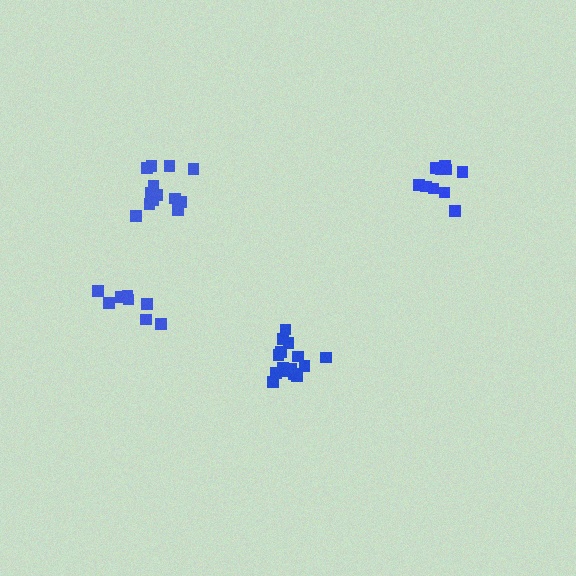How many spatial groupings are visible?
There are 4 spatial groupings.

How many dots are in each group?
Group 1: 10 dots, Group 2: 15 dots, Group 3: 9 dots, Group 4: 13 dots (47 total).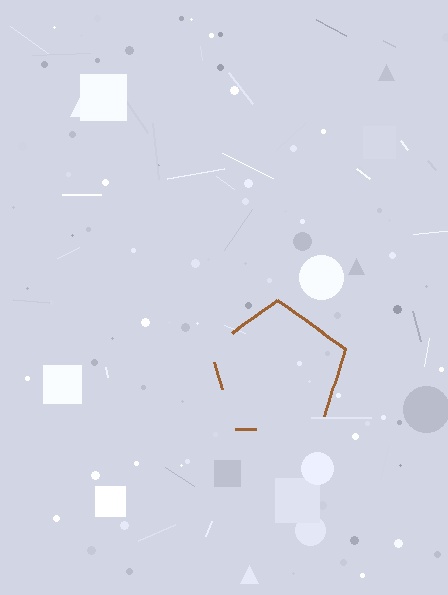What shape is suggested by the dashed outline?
The dashed outline suggests a pentagon.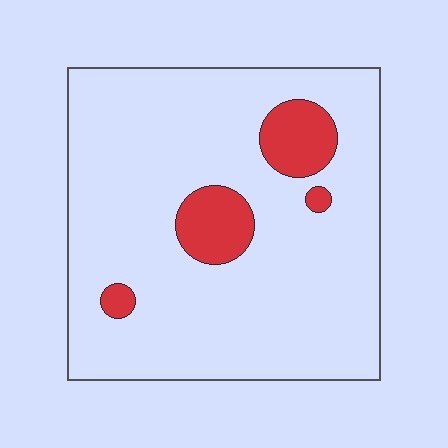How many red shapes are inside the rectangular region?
4.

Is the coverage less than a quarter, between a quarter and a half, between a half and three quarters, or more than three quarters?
Less than a quarter.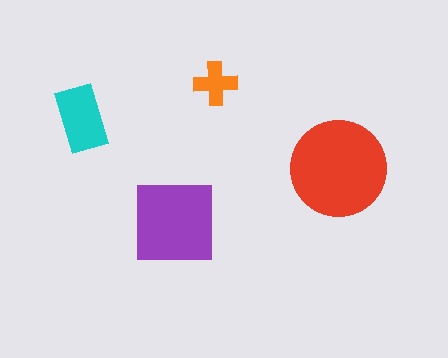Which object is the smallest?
The orange cross.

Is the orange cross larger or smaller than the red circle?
Smaller.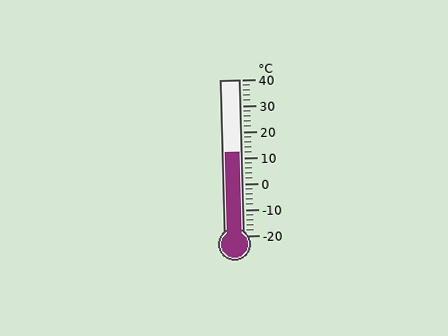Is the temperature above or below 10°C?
The temperature is above 10°C.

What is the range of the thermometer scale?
The thermometer scale ranges from -20°C to 40°C.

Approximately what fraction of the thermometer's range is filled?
The thermometer is filled to approximately 55% of its range.